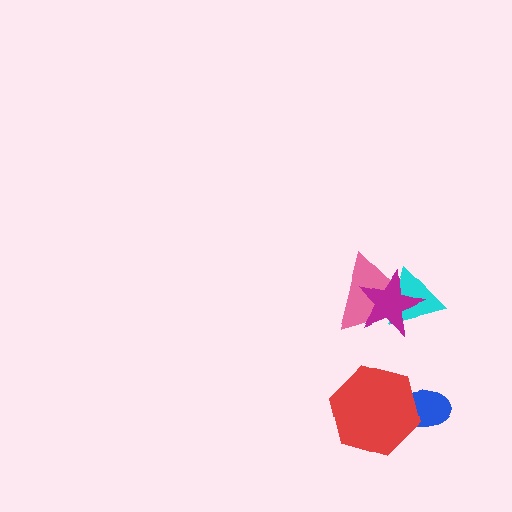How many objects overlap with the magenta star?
2 objects overlap with the magenta star.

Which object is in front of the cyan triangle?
The magenta star is in front of the cyan triangle.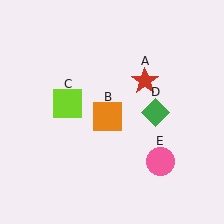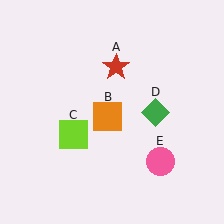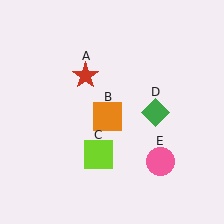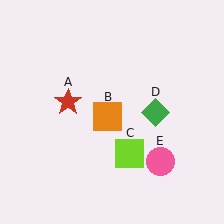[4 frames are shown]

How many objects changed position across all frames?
2 objects changed position: red star (object A), lime square (object C).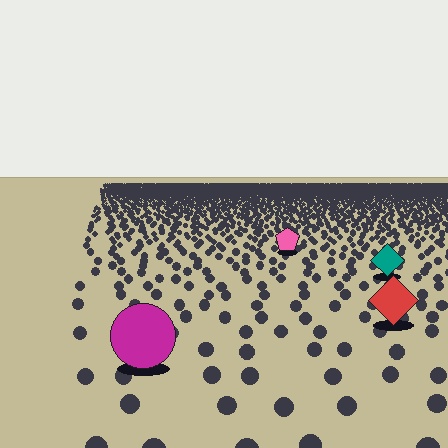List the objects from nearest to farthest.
From nearest to farthest: the magenta circle, the red diamond, the teal diamond, the pink pentagon.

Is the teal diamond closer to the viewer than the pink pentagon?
Yes. The teal diamond is closer — you can tell from the texture gradient: the ground texture is coarser near it.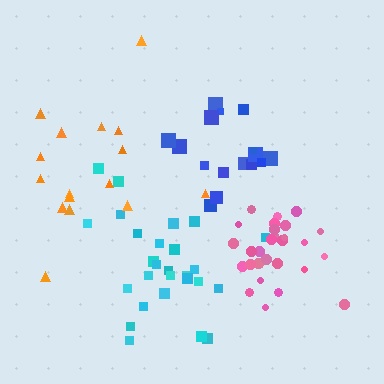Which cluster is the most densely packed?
Pink.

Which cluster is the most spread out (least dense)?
Orange.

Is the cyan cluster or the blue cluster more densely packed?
Cyan.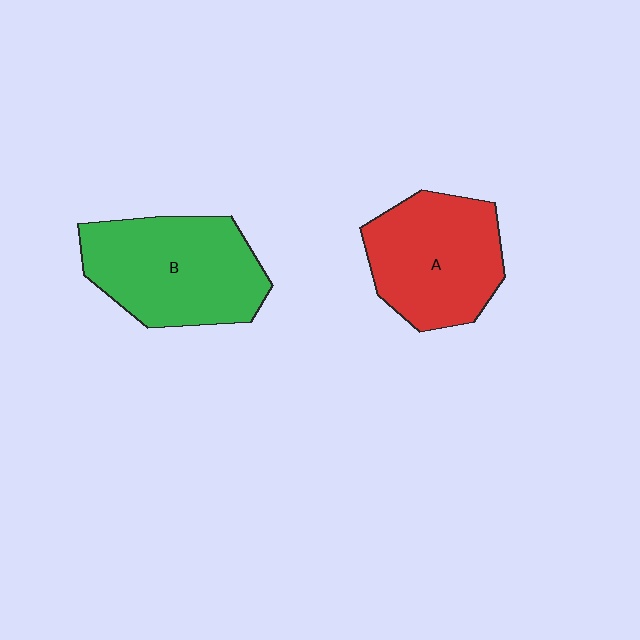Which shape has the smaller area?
Shape A (red).